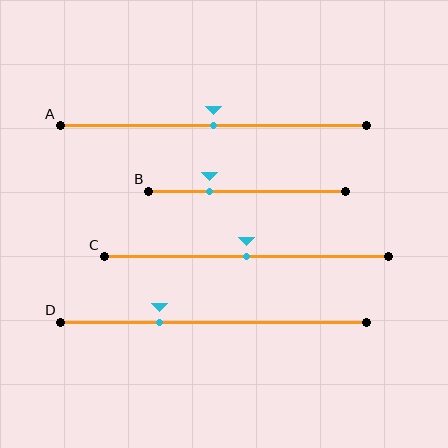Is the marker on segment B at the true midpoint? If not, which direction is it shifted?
No, the marker on segment B is shifted to the left by about 19% of the segment length.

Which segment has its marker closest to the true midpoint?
Segment A has its marker closest to the true midpoint.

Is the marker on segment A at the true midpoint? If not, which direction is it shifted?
Yes, the marker on segment A is at the true midpoint.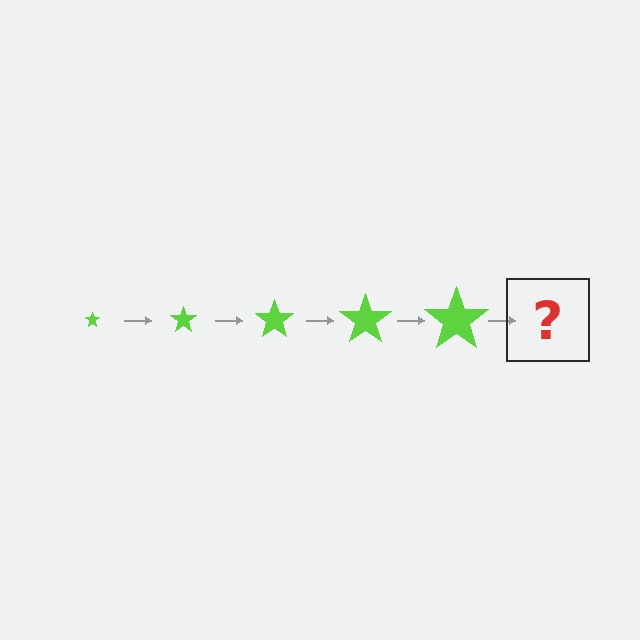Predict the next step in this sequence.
The next step is a lime star, larger than the previous one.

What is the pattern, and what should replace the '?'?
The pattern is that the star gets progressively larger each step. The '?' should be a lime star, larger than the previous one.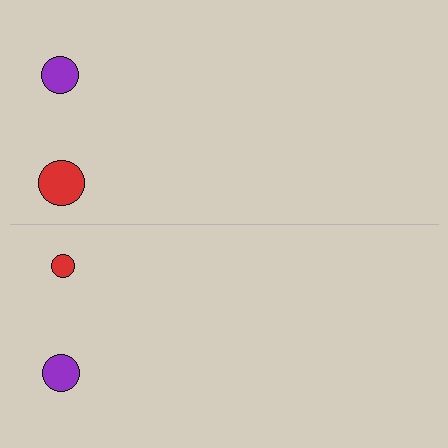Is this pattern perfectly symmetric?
No, the pattern is not perfectly symmetric. The red circle on the bottom side has a different size than its mirror counterpart.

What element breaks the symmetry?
The red circle on the bottom side has a different size than its mirror counterpart.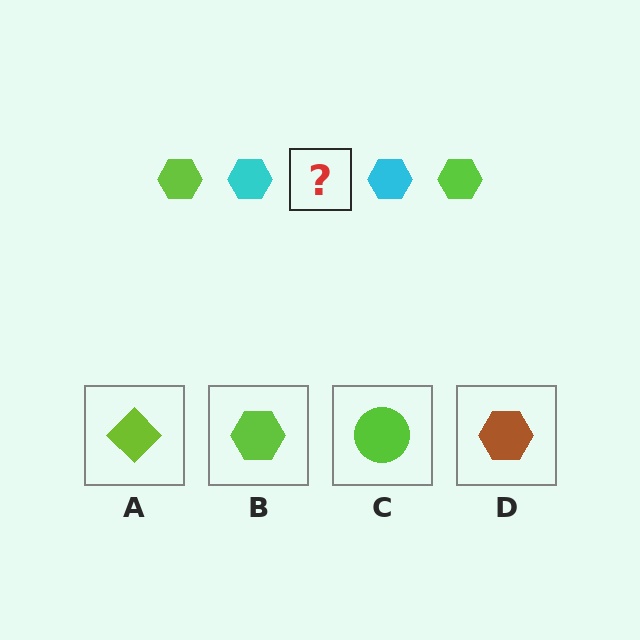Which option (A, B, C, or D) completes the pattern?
B.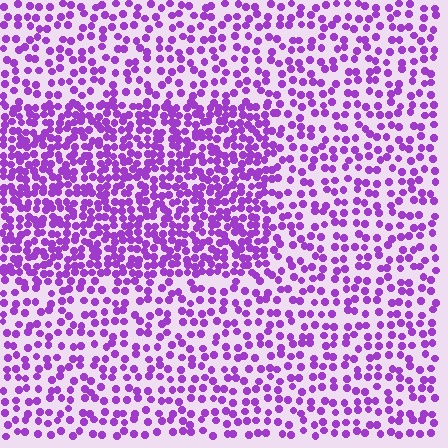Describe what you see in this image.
The image contains small purple elements arranged at two different densities. A rectangle-shaped region is visible where the elements are more densely packed than the surrounding area.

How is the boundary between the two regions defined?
The boundary is defined by a change in element density (approximately 1.9x ratio). All elements are the same color, size, and shape.